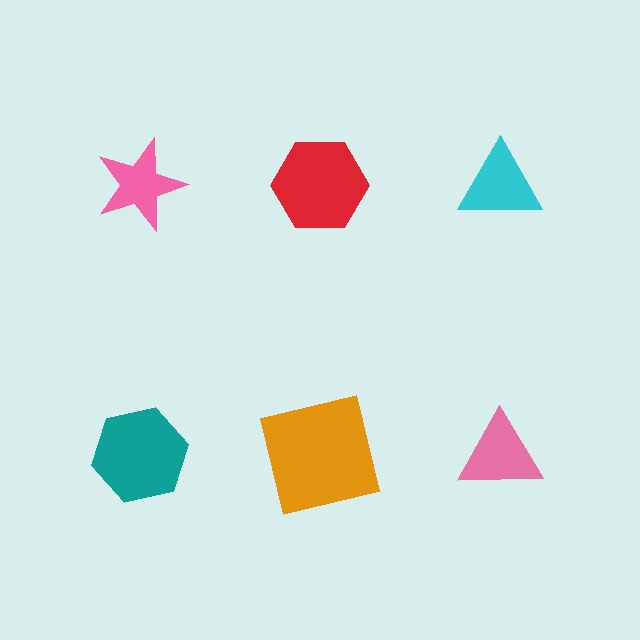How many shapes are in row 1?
3 shapes.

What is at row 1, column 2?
A red hexagon.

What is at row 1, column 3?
A cyan triangle.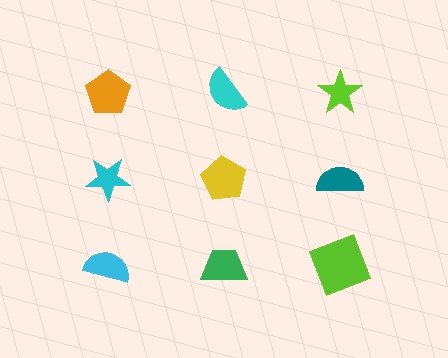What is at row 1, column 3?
A lime star.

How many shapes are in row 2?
3 shapes.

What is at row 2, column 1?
A cyan star.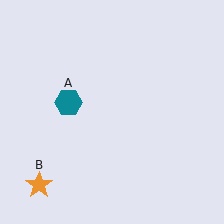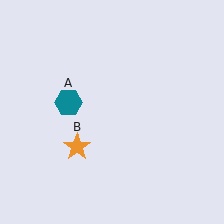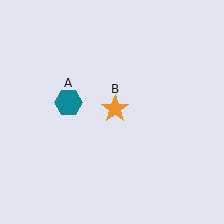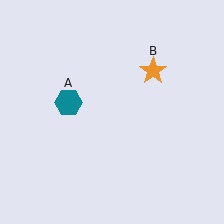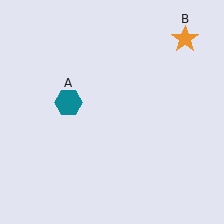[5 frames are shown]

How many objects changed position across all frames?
1 object changed position: orange star (object B).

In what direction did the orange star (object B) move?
The orange star (object B) moved up and to the right.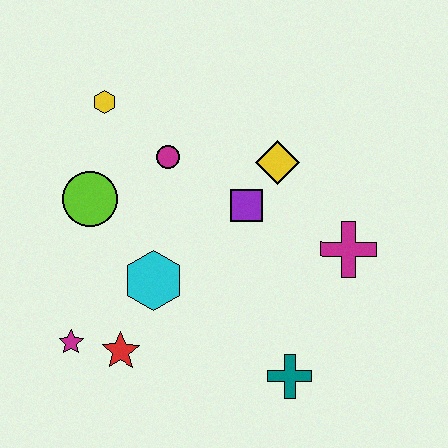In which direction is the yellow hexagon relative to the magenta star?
The yellow hexagon is above the magenta star.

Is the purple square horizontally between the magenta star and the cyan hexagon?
No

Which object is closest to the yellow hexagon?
The magenta circle is closest to the yellow hexagon.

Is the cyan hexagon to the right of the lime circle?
Yes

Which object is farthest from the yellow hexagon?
The teal cross is farthest from the yellow hexagon.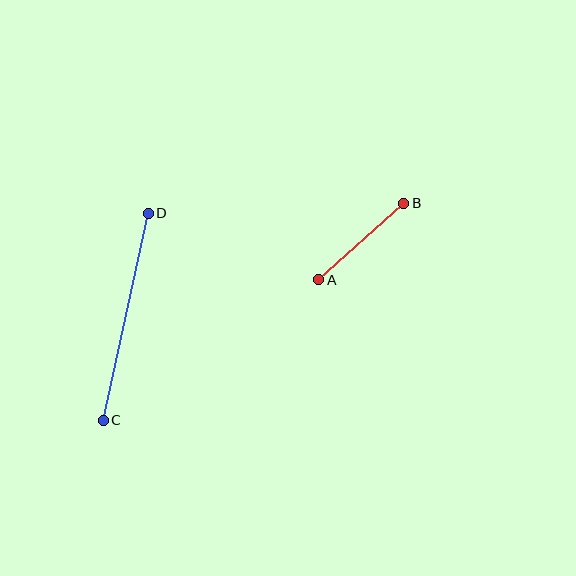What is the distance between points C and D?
The distance is approximately 212 pixels.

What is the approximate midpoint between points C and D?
The midpoint is at approximately (126, 317) pixels.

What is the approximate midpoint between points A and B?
The midpoint is at approximately (361, 241) pixels.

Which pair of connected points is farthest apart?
Points C and D are farthest apart.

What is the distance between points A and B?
The distance is approximately 115 pixels.